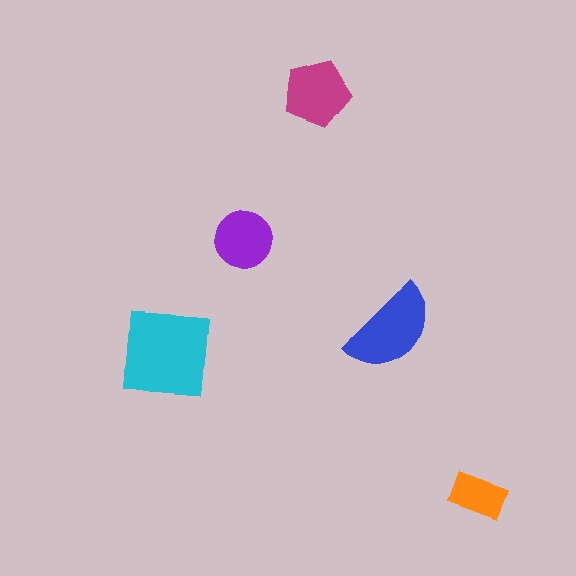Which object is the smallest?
The orange rectangle.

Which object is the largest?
The cyan square.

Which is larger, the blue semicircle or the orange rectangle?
The blue semicircle.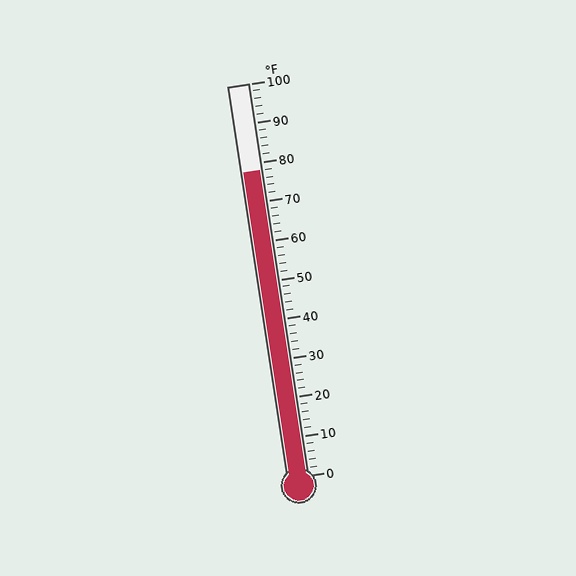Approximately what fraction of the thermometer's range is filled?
The thermometer is filled to approximately 80% of its range.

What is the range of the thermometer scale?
The thermometer scale ranges from 0°F to 100°F.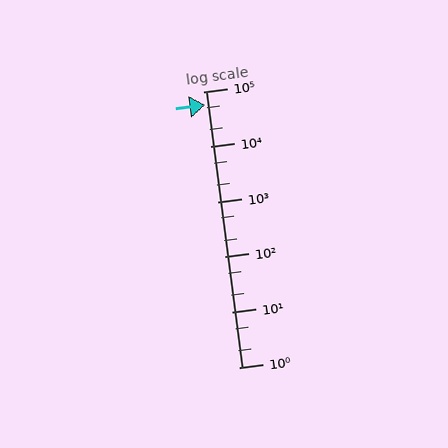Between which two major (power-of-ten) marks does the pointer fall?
The pointer is between 10000 and 100000.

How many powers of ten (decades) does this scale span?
The scale spans 5 decades, from 1 to 100000.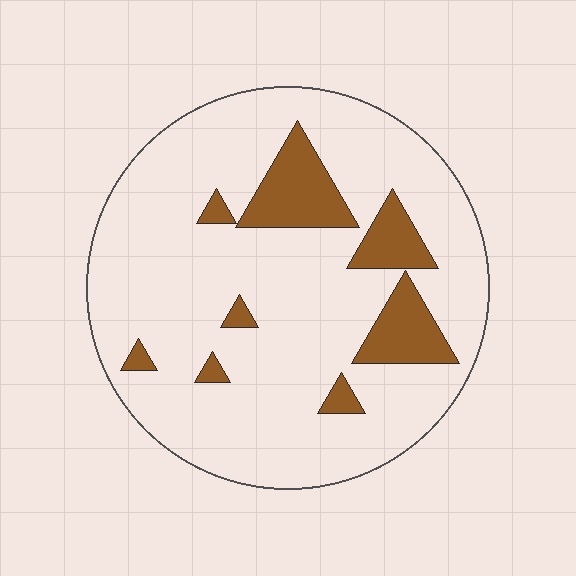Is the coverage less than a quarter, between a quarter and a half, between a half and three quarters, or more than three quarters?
Less than a quarter.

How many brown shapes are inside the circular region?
8.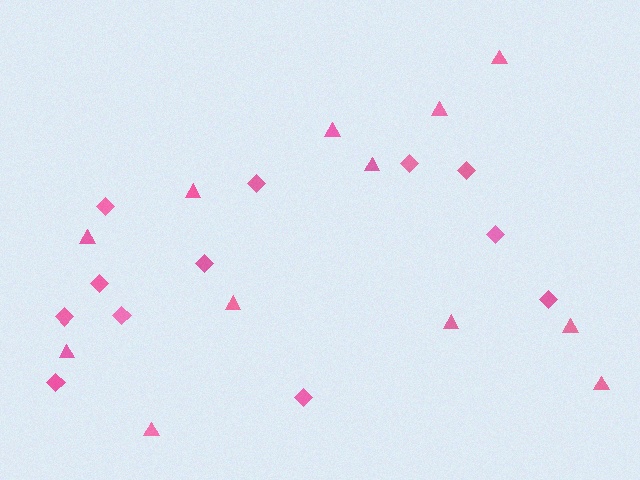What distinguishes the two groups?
There are 2 groups: one group of diamonds (12) and one group of triangles (12).